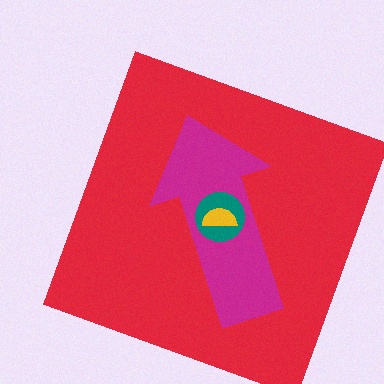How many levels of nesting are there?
4.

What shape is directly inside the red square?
The magenta arrow.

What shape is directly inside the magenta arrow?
The teal circle.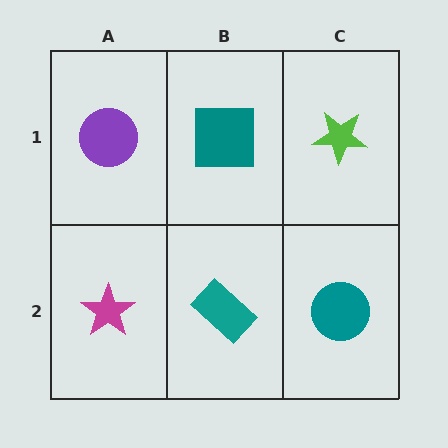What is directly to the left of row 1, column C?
A teal square.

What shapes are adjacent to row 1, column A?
A magenta star (row 2, column A), a teal square (row 1, column B).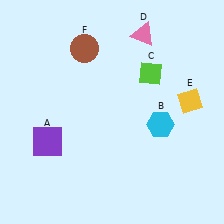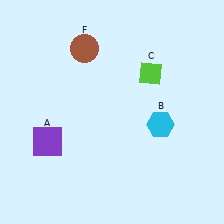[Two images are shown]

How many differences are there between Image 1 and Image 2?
There are 2 differences between the two images.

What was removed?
The yellow diamond (E), the pink triangle (D) were removed in Image 2.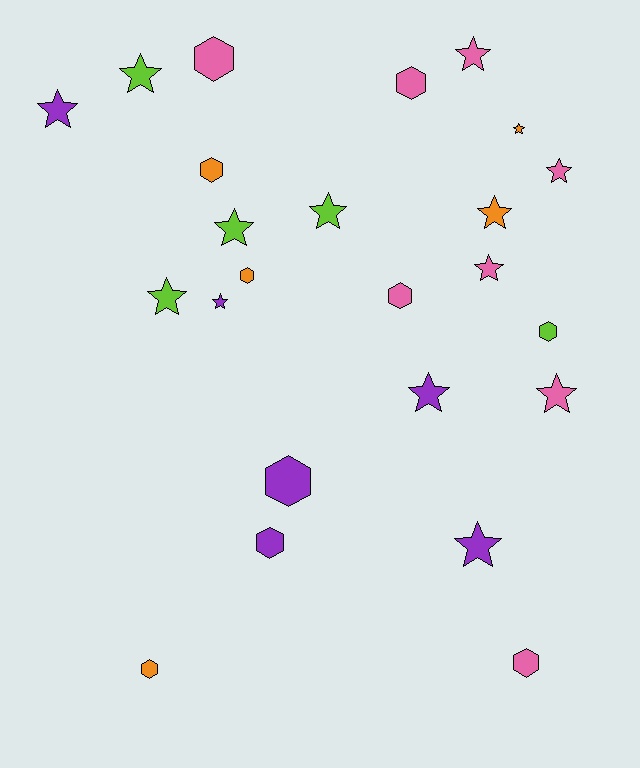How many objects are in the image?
There are 24 objects.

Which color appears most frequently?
Pink, with 8 objects.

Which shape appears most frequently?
Star, with 14 objects.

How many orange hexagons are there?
There are 3 orange hexagons.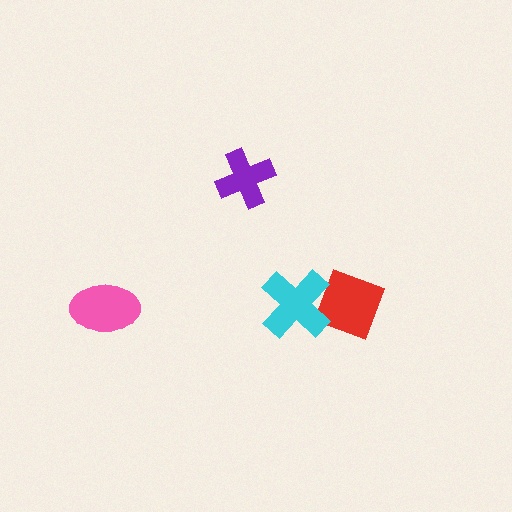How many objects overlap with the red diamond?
1 object overlaps with the red diamond.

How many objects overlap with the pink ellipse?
0 objects overlap with the pink ellipse.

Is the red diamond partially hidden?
Yes, it is partially covered by another shape.